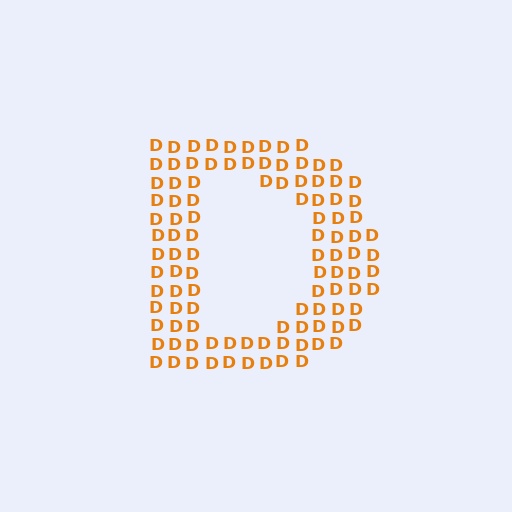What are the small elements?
The small elements are letter D's.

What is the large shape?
The large shape is the letter D.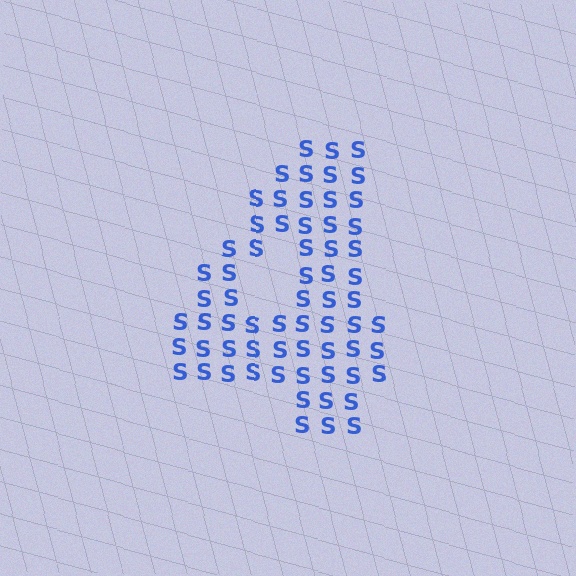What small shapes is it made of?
It is made of small letter S's.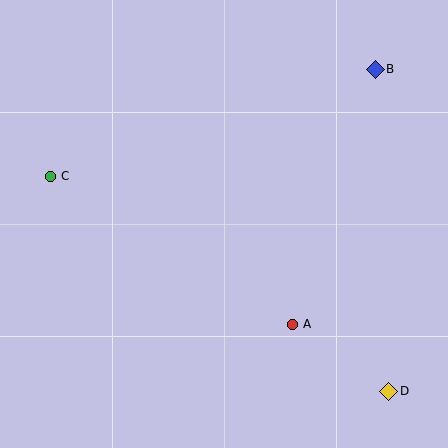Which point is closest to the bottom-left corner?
Point C is closest to the bottom-left corner.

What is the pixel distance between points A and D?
The distance between A and D is 117 pixels.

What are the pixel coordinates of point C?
Point C is at (50, 176).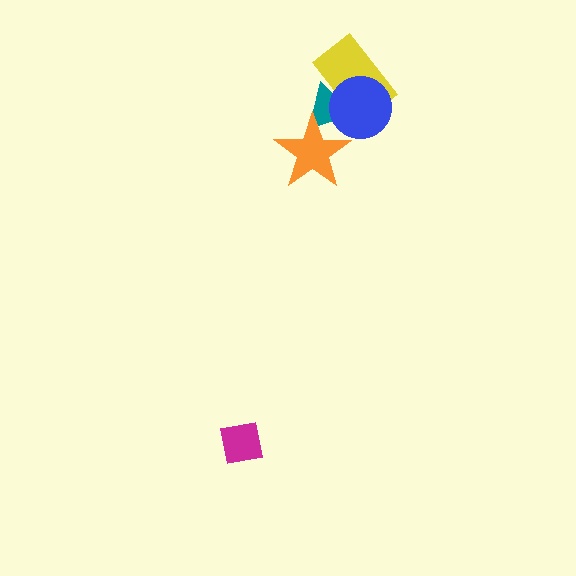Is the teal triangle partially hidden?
Yes, it is partially covered by another shape.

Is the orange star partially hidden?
No, no other shape covers it.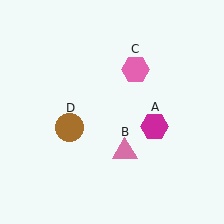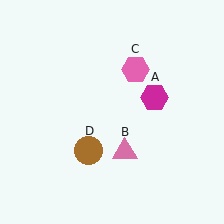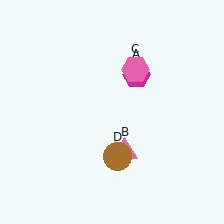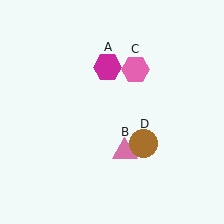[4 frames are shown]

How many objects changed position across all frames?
2 objects changed position: magenta hexagon (object A), brown circle (object D).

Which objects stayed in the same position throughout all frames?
Pink triangle (object B) and pink hexagon (object C) remained stationary.